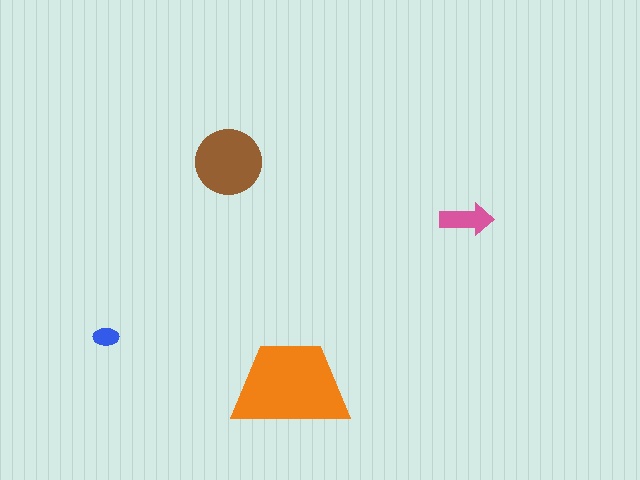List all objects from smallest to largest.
The blue ellipse, the pink arrow, the brown circle, the orange trapezoid.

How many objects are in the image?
There are 4 objects in the image.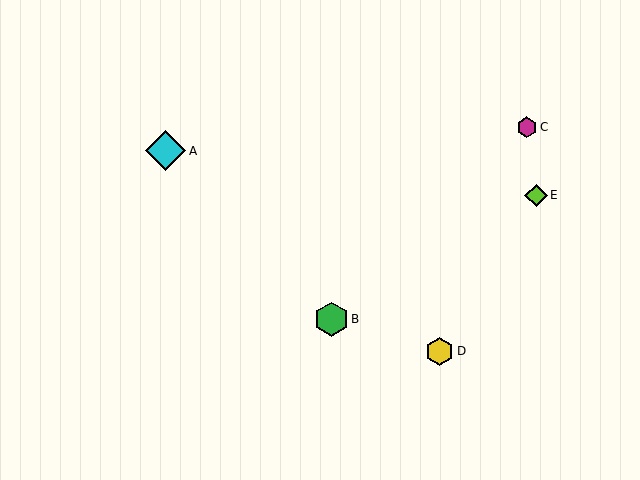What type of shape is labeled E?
Shape E is a lime diamond.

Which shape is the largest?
The cyan diamond (labeled A) is the largest.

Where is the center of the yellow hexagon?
The center of the yellow hexagon is at (440, 351).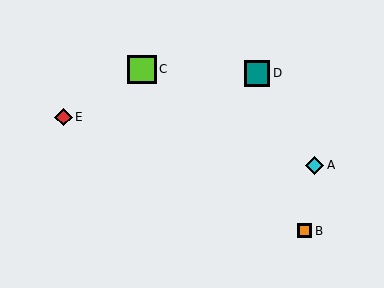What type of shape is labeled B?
Shape B is an orange square.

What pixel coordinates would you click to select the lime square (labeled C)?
Click at (142, 69) to select the lime square C.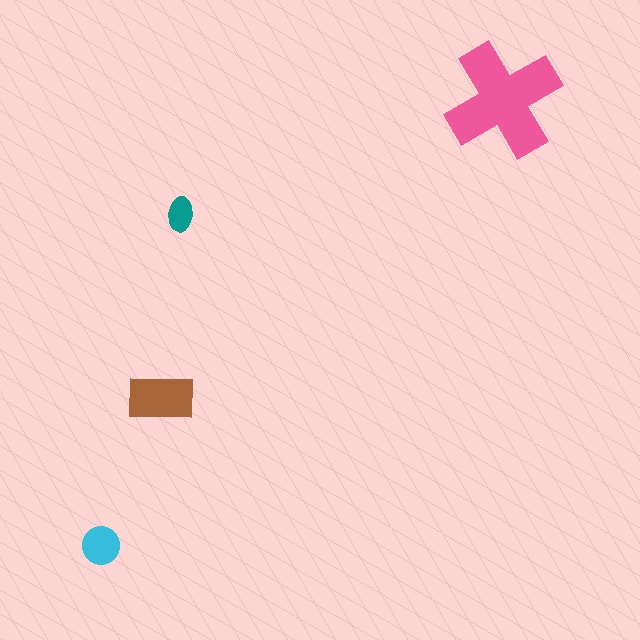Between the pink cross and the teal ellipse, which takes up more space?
The pink cross.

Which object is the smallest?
The teal ellipse.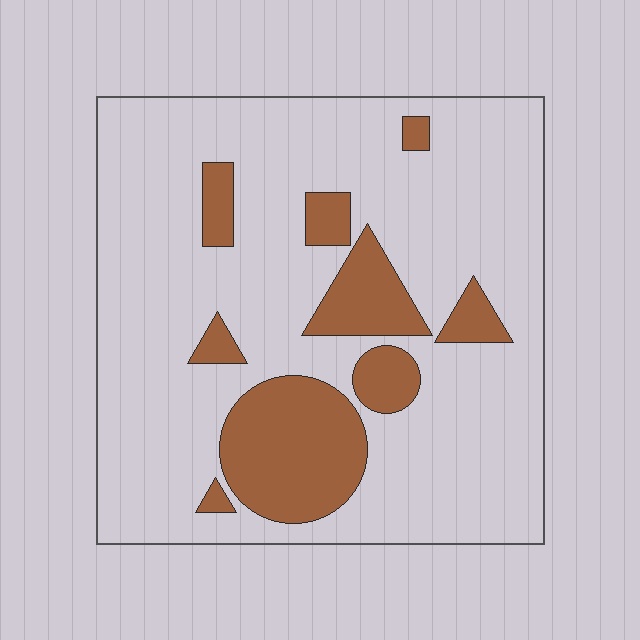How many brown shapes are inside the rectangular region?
9.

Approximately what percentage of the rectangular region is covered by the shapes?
Approximately 20%.